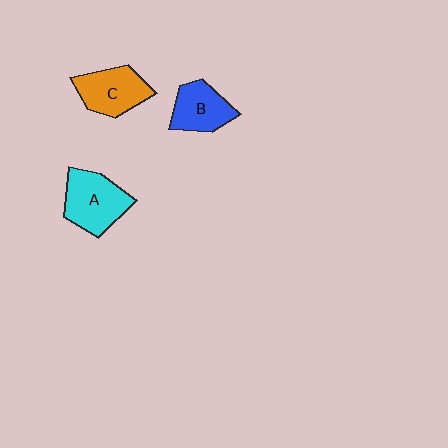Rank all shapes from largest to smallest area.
From largest to smallest: A (cyan), C (orange), B (blue).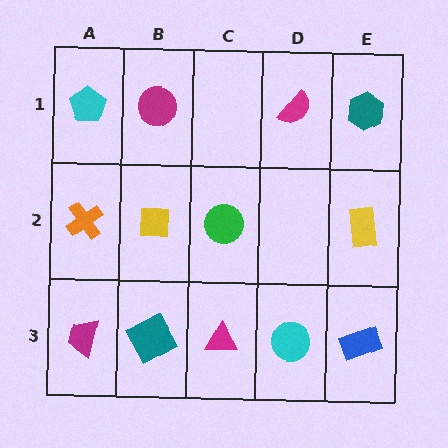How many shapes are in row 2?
4 shapes.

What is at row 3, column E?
A blue rectangle.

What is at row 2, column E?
A yellow rectangle.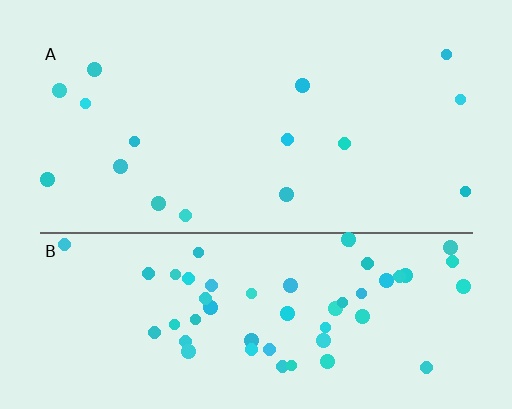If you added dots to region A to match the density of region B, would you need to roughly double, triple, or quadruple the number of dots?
Approximately quadruple.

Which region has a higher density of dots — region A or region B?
B (the bottom).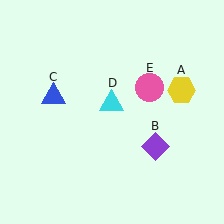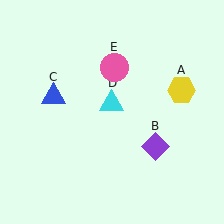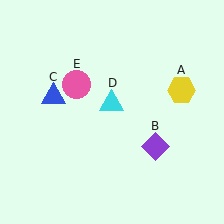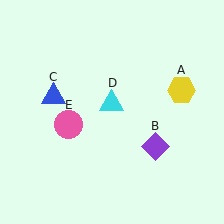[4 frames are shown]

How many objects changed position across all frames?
1 object changed position: pink circle (object E).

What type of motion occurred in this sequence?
The pink circle (object E) rotated counterclockwise around the center of the scene.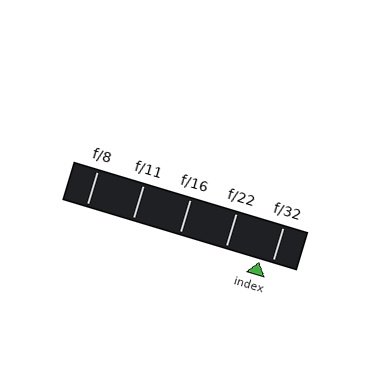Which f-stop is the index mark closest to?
The index mark is closest to f/32.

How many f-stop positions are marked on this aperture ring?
There are 5 f-stop positions marked.